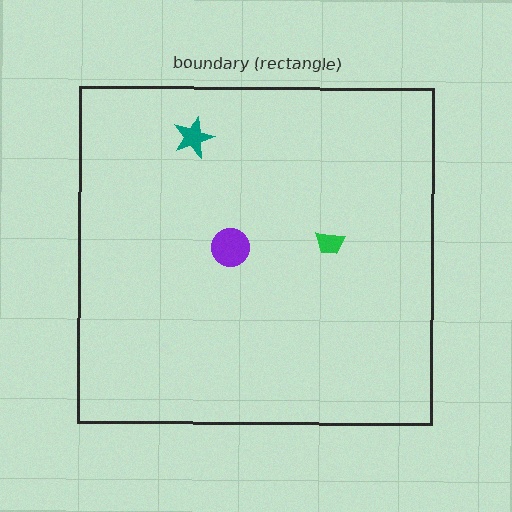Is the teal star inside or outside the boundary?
Inside.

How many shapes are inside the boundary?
3 inside, 0 outside.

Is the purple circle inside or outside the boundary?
Inside.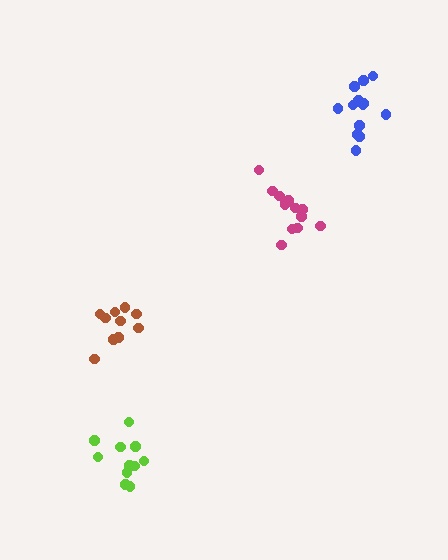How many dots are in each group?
Group 1: 13 dots, Group 2: 10 dots, Group 3: 13 dots, Group 4: 11 dots (47 total).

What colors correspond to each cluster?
The clusters are colored: blue, brown, magenta, lime.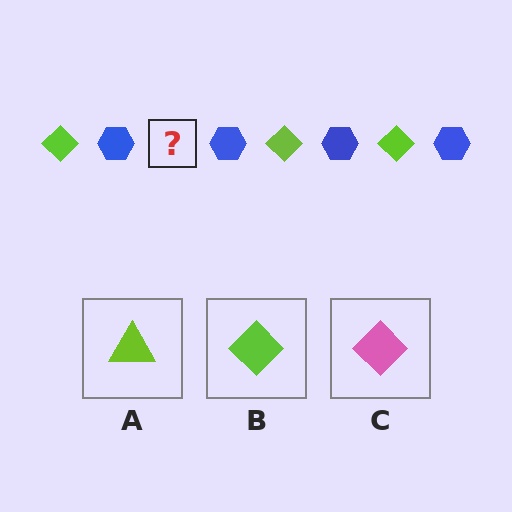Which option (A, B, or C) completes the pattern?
B.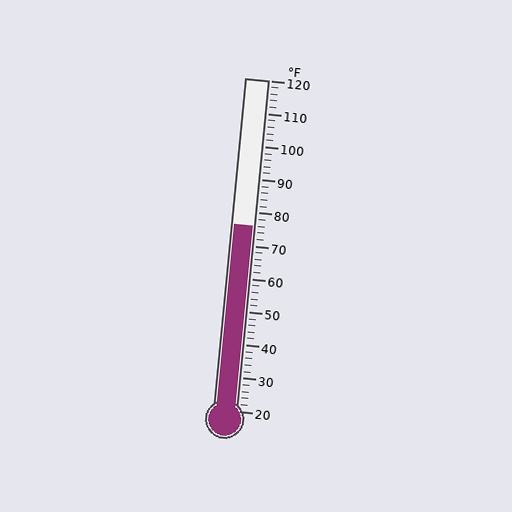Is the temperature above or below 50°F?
The temperature is above 50°F.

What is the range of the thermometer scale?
The thermometer scale ranges from 20°F to 120°F.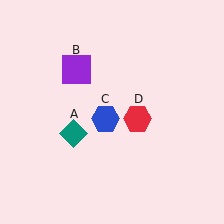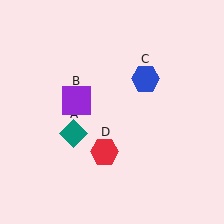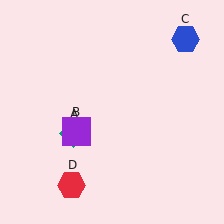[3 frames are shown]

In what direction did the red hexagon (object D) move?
The red hexagon (object D) moved down and to the left.